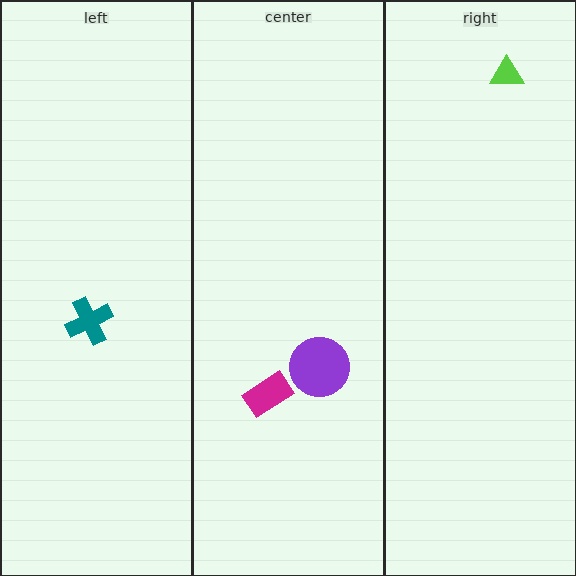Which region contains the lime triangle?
The right region.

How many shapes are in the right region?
1.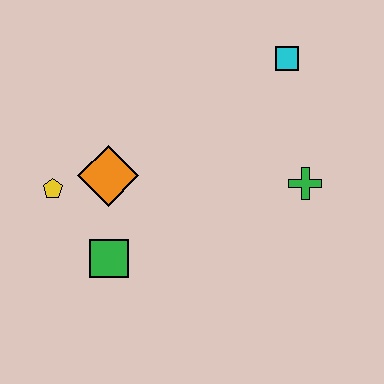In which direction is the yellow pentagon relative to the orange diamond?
The yellow pentagon is to the left of the orange diamond.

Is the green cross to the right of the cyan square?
Yes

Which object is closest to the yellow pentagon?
The orange diamond is closest to the yellow pentagon.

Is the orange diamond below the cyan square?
Yes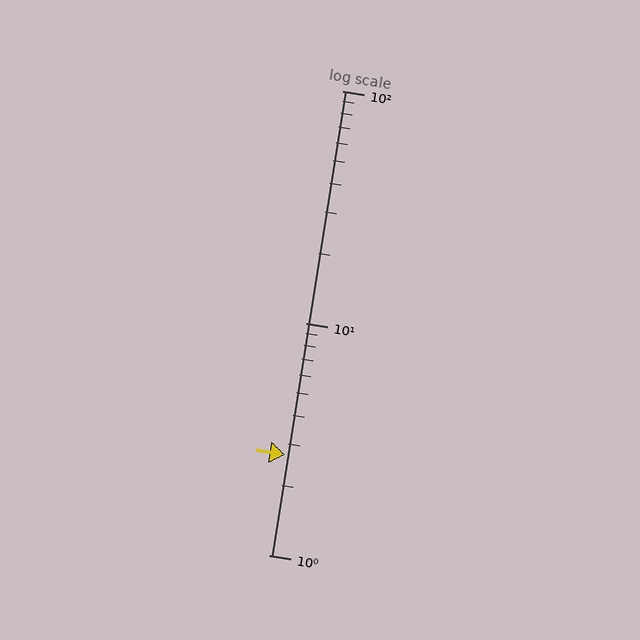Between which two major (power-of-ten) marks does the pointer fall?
The pointer is between 1 and 10.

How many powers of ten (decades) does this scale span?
The scale spans 2 decades, from 1 to 100.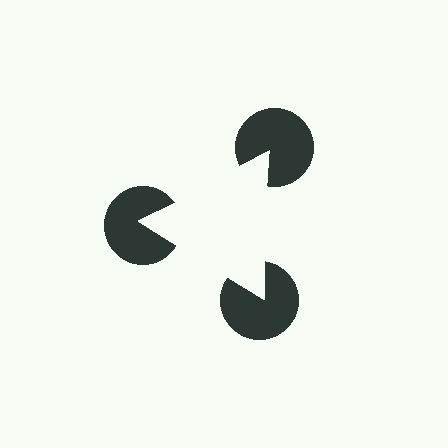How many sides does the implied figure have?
3 sides.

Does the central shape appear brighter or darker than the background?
It typically appears slightly brighter than the background, even though no actual brightness change is drawn.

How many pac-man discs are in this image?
There are 3 — one at each vertex of the illusory triangle.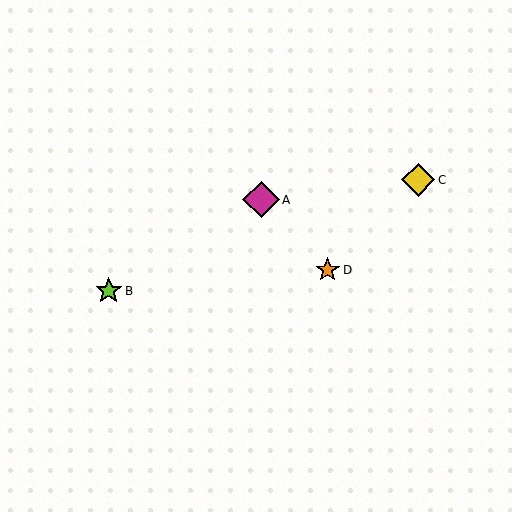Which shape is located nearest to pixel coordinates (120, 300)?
The lime star (labeled B) at (109, 291) is nearest to that location.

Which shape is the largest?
The magenta diamond (labeled A) is the largest.